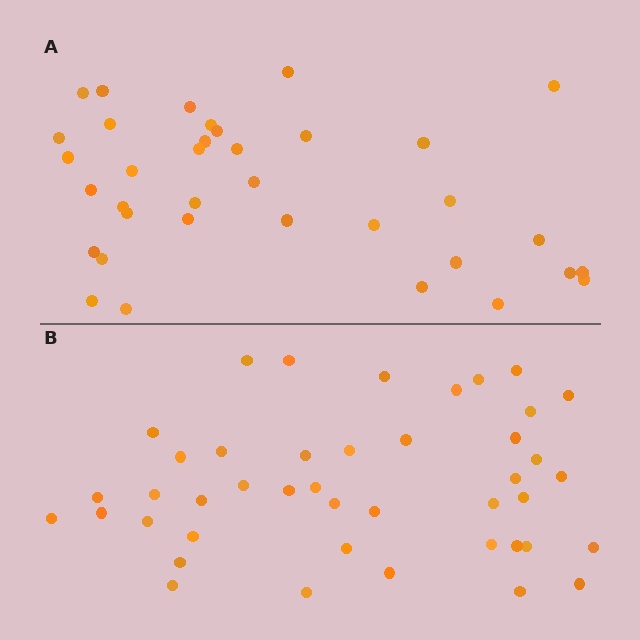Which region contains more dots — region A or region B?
Region B (the bottom region) has more dots.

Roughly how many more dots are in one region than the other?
Region B has roughly 8 or so more dots than region A.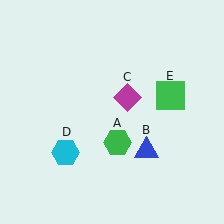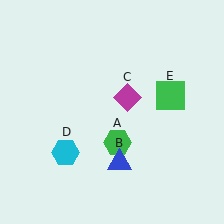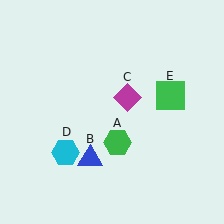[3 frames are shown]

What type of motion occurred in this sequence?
The blue triangle (object B) rotated clockwise around the center of the scene.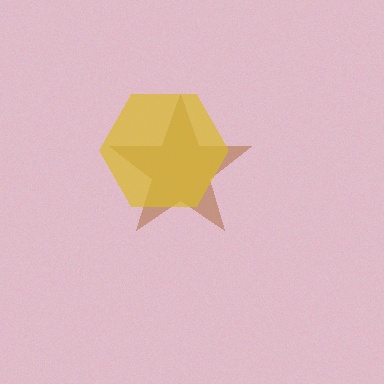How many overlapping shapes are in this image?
There are 2 overlapping shapes in the image.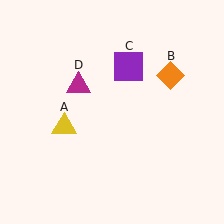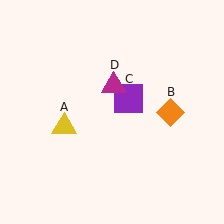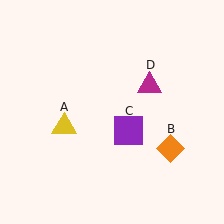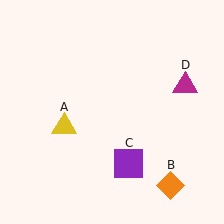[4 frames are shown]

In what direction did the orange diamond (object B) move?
The orange diamond (object B) moved down.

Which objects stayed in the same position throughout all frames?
Yellow triangle (object A) remained stationary.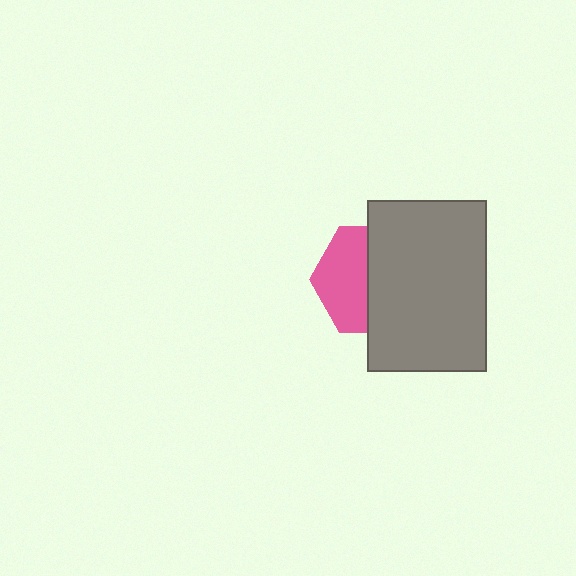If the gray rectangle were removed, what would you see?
You would see the complete pink hexagon.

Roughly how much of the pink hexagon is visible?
About half of it is visible (roughly 47%).